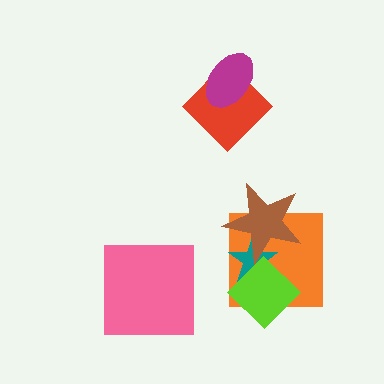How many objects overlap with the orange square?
3 objects overlap with the orange square.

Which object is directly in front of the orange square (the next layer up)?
The teal star is directly in front of the orange square.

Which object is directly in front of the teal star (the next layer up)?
The brown star is directly in front of the teal star.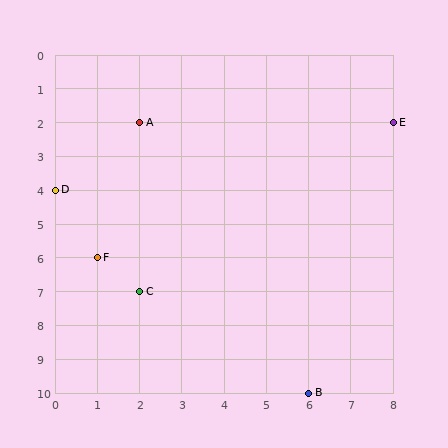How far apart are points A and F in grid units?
Points A and F are 1 column and 4 rows apart (about 4.1 grid units diagonally).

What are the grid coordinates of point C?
Point C is at grid coordinates (2, 7).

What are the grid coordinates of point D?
Point D is at grid coordinates (0, 4).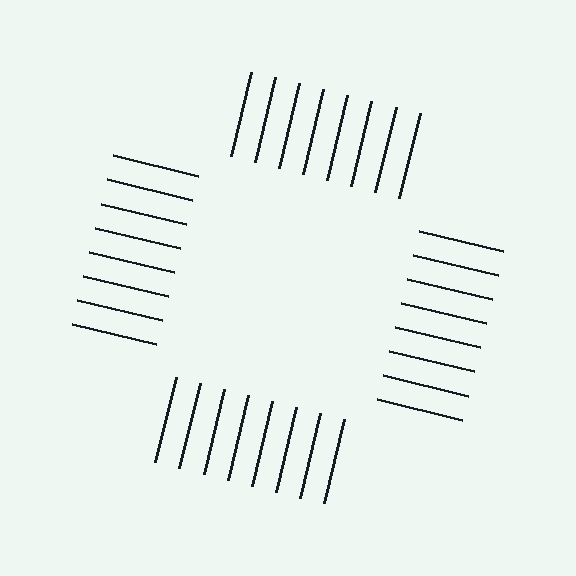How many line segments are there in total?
32 — 8 along each of the 4 edges.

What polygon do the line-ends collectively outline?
An illusory square — the line segments terminate on its edges but no continuous stroke is drawn.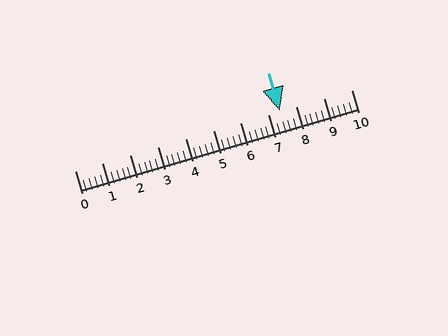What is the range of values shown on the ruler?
The ruler shows values from 0 to 10.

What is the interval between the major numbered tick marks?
The major tick marks are spaced 1 units apart.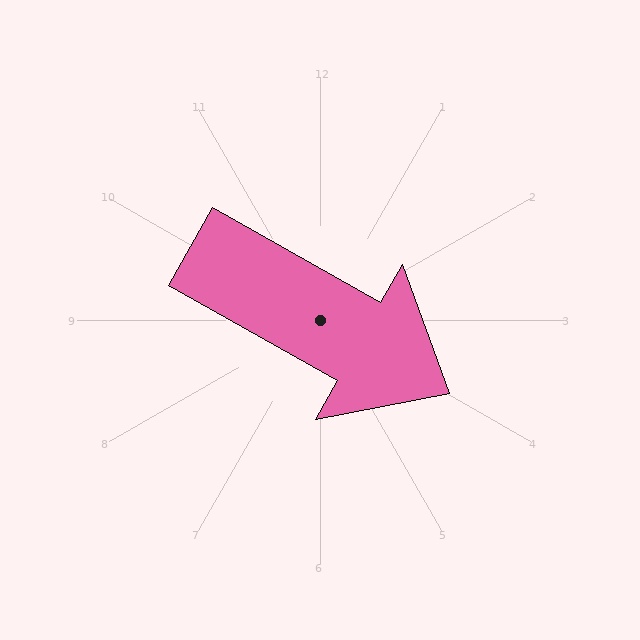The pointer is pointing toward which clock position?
Roughly 4 o'clock.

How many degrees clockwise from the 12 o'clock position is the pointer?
Approximately 119 degrees.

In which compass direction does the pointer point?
Southeast.